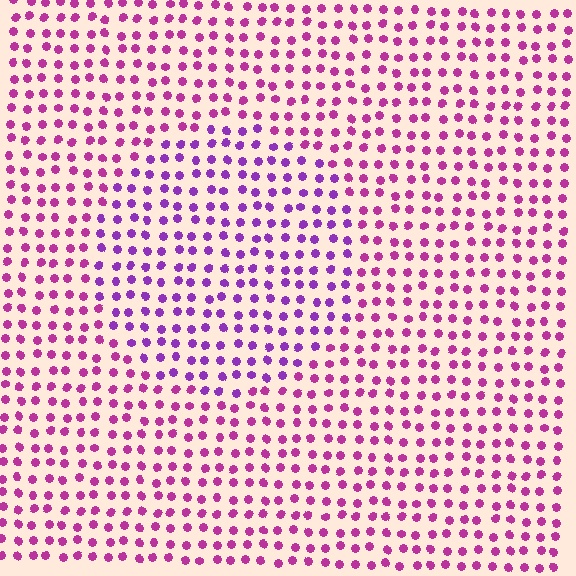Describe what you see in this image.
The image is filled with small magenta elements in a uniform arrangement. A circle-shaped region is visible where the elements are tinted to a slightly different hue, forming a subtle color boundary.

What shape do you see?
I see a circle.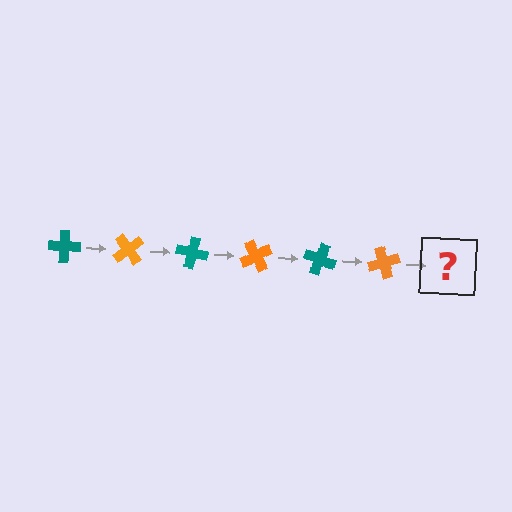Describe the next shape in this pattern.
It should be a teal cross, rotated 300 degrees from the start.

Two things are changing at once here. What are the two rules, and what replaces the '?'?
The two rules are that it rotates 50 degrees each step and the color cycles through teal and orange. The '?' should be a teal cross, rotated 300 degrees from the start.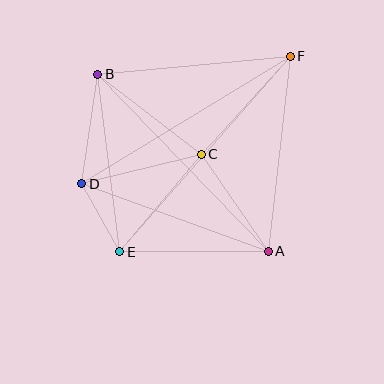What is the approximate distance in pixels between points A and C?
The distance between A and C is approximately 118 pixels.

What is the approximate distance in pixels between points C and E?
The distance between C and E is approximately 127 pixels.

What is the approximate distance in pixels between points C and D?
The distance between C and D is approximately 123 pixels.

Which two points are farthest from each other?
Points E and F are farthest from each other.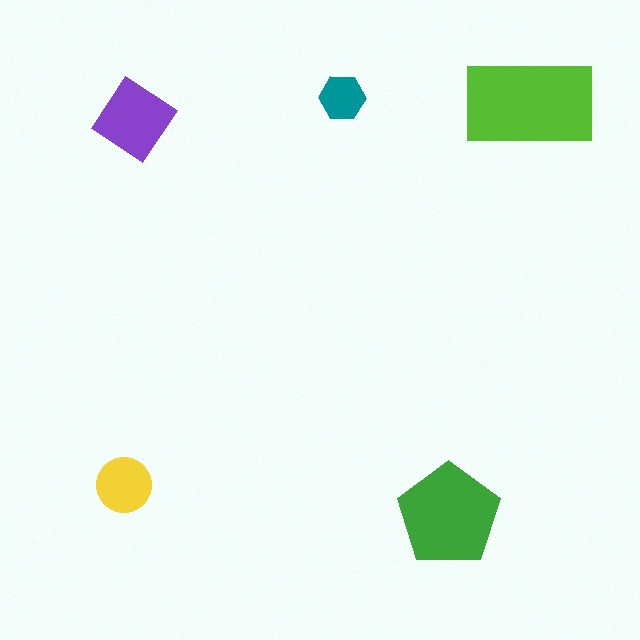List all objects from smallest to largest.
The teal hexagon, the yellow circle, the purple diamond, the green pentagon, the lime rectangle.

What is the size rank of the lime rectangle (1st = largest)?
1st.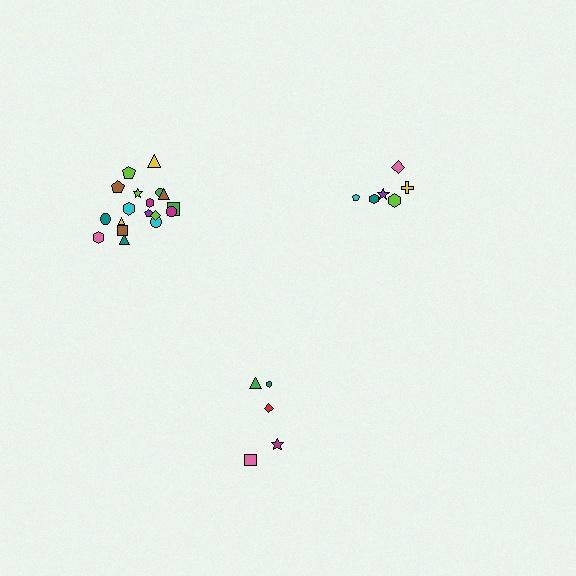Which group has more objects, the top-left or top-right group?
The top-left group.